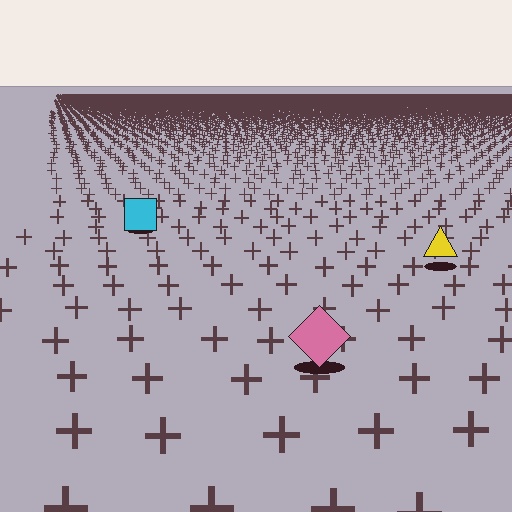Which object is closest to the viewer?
The pink diamond is closest. The texture marks near it are larger and more spread out.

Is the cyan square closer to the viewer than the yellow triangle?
No. The yellow triangle is closer — you can tell from the texture gradient: the ground texture is coarser near it.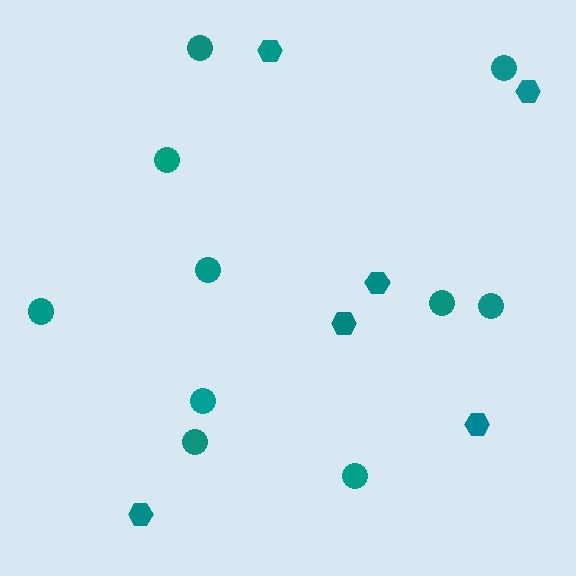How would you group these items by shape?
There are 2 groups: one group of hexagons (6) and one group of circles (10).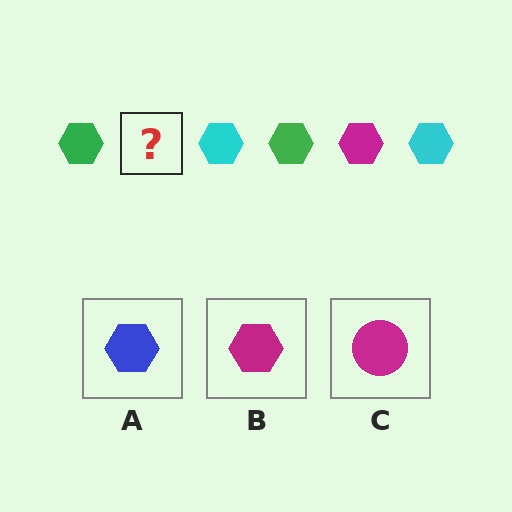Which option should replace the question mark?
Option B.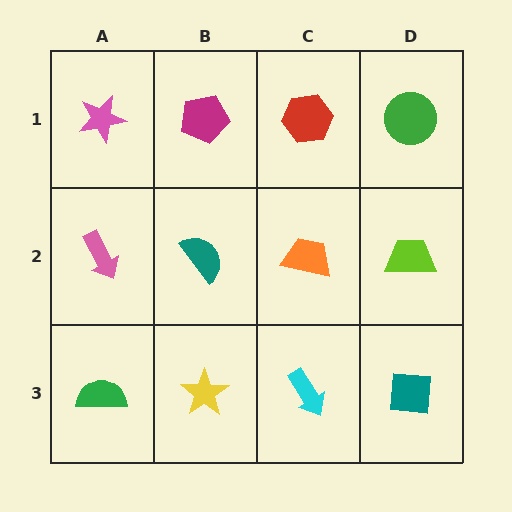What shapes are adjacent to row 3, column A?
A pink arrow (row 2, column A), a yellow star (row 3, column B).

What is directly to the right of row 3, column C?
A teal square.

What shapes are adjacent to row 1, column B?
A teal semicircle (row 2, column B), a pink star (row 1, column A), a red hexagon (row 1, column C).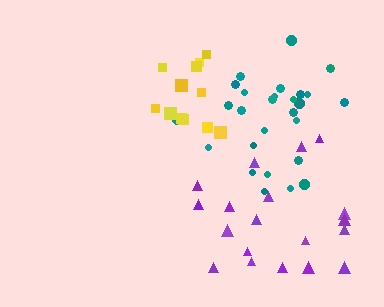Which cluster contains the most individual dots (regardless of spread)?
Teal (27).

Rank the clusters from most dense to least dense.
yellow, teal, purple.